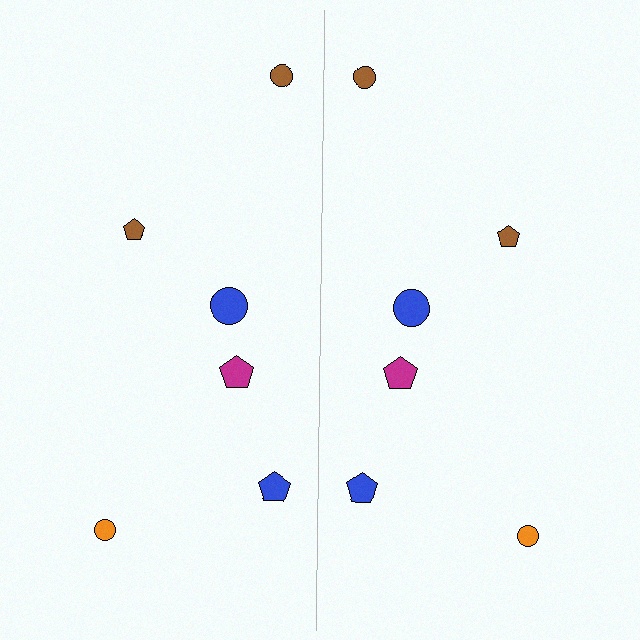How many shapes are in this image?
There are 12 shapes in this image.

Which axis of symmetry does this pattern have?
The pattern has a vertical axis of symmetry running through the center of the image.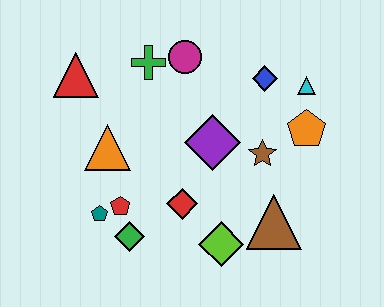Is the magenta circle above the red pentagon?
Yes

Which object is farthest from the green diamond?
The cyan triangle is farthest from the green diamond.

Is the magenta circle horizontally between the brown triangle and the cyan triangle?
No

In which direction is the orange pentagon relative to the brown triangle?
The orange pentagon is above the brown triangle.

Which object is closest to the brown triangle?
The lime diamond is closest to the brown triangle.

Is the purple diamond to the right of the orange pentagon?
No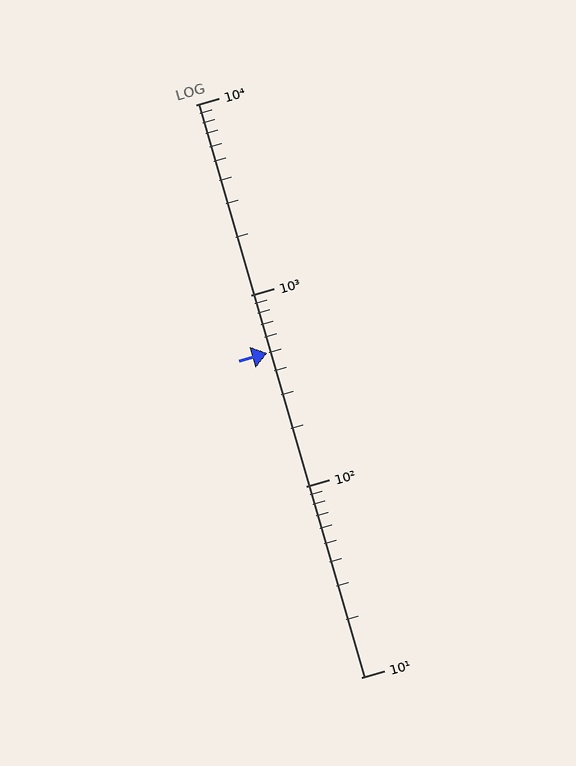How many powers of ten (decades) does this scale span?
The scale spans 3 decades, from 10 to 10000.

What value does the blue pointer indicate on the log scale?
The pointer indicates approximately 500.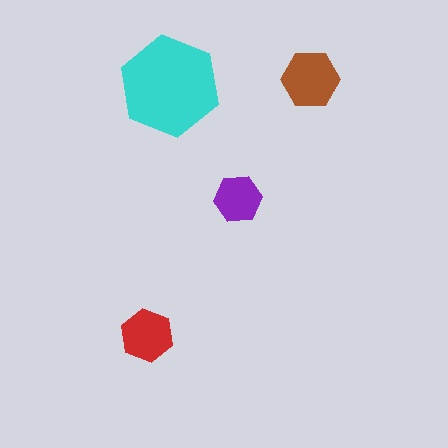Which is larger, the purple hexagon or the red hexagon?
The red one.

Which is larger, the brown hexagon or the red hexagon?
The brown one.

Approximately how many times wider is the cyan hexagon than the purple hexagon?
About 2 times wider.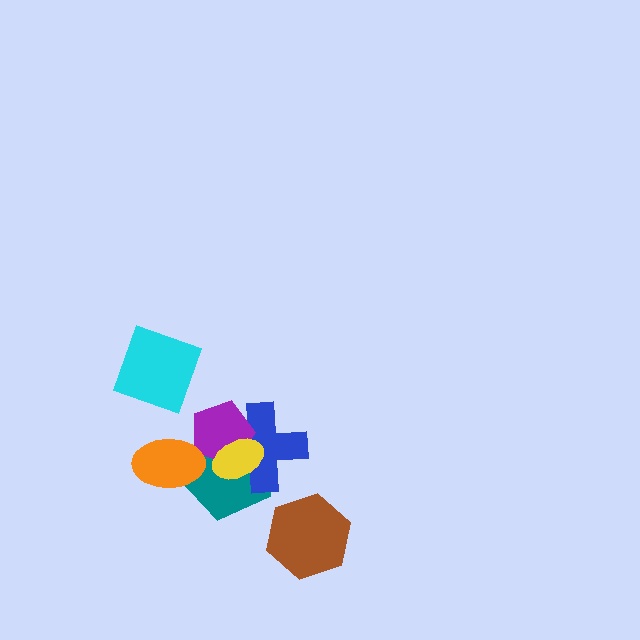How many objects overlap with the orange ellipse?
2 objects overlap with the orange ellipse.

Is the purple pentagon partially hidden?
Yes, it is partially covered by another shape.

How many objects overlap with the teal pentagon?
4 objects overlap with the teal pentagon.